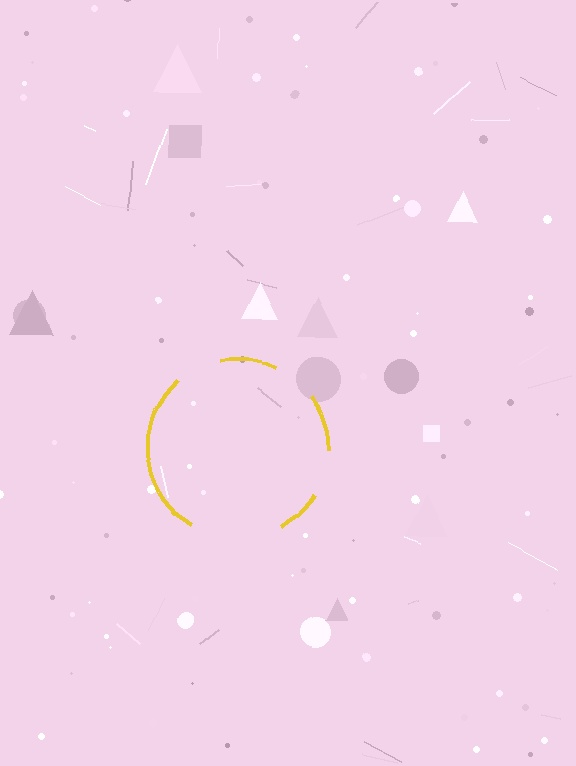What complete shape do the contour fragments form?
The contour fragments form a circle.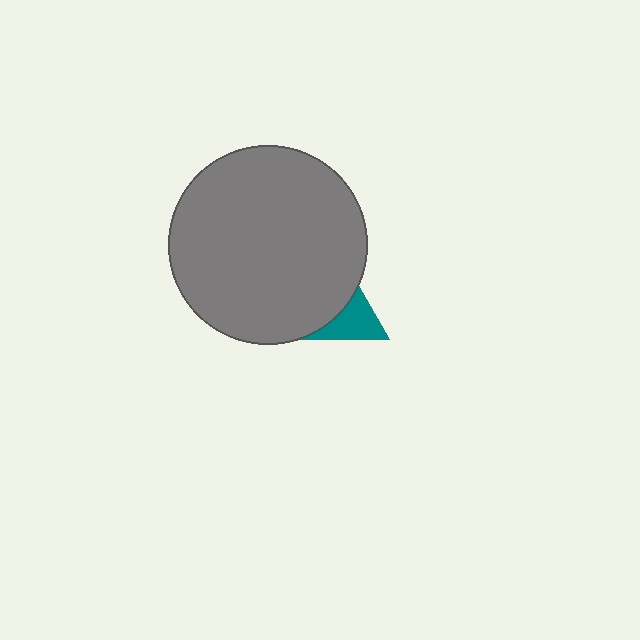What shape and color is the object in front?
The object in front is a gray circle.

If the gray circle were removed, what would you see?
You would see the complete teal triangle.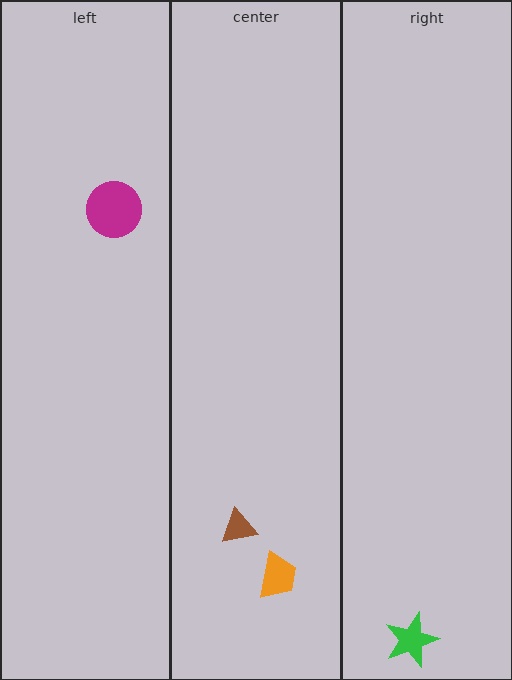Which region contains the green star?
The right region.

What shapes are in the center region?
The orange trapezoid, the brown triangle.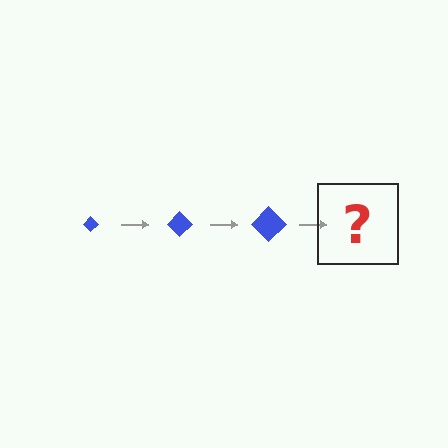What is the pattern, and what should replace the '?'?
The pattern is that the diamond gets progressively larger each step. The '?' should be a blue diamond, larger than the previous one.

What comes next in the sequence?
The next element should be a blue diamond, larger than the previous one.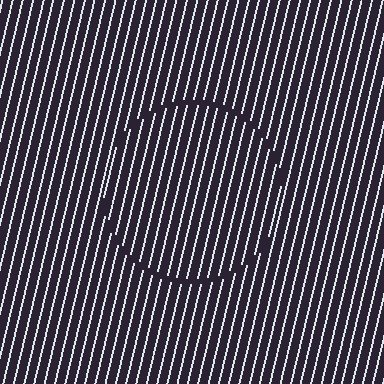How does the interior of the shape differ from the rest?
The interior of the shape contains the same grating, shifted by half a period — the contour is defined by the phase discontinuity where line-ends from the inner and outer gratings abut.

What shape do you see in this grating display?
An illusory circle. The interior of the shape contains the same grating, shifted by half a period — the contour is defined by the phase discontinuity where line-ends from the inner and outer gratings abut.